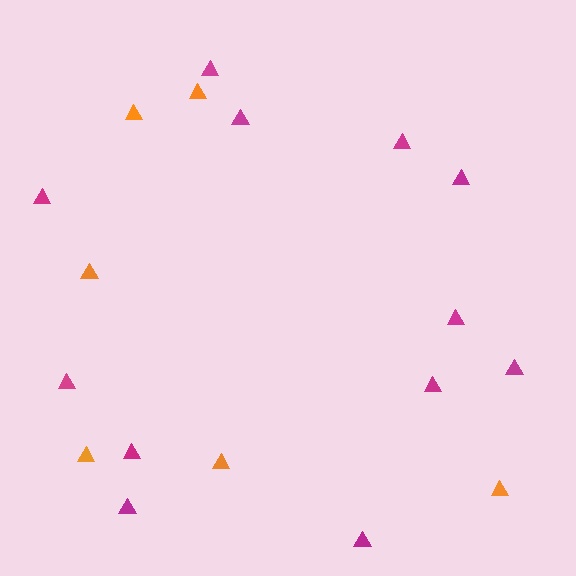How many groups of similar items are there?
There are 2 groups: one group of orange triangles (6) and one group of magenta triangles (12).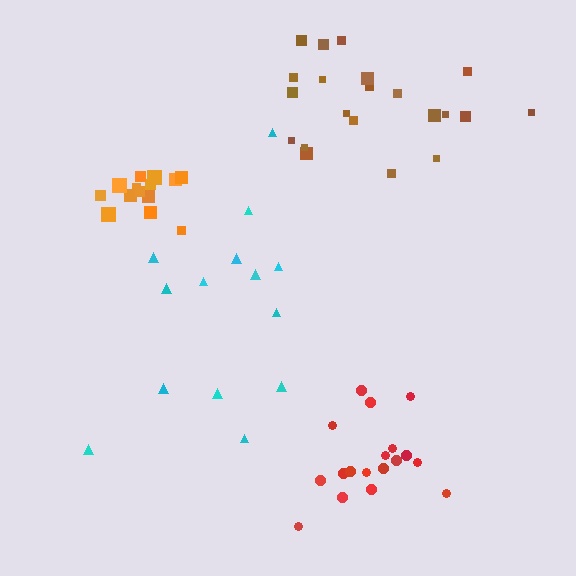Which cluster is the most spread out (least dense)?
Cyan.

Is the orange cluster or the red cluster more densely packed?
Orange.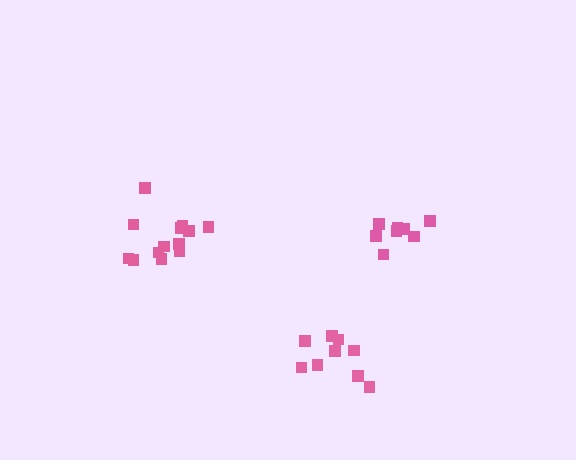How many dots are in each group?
Group 1: 13 dots, Group 2: 9 dots, Group 3: 8 dots (30 total).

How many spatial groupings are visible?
There are 3 spatial groupings.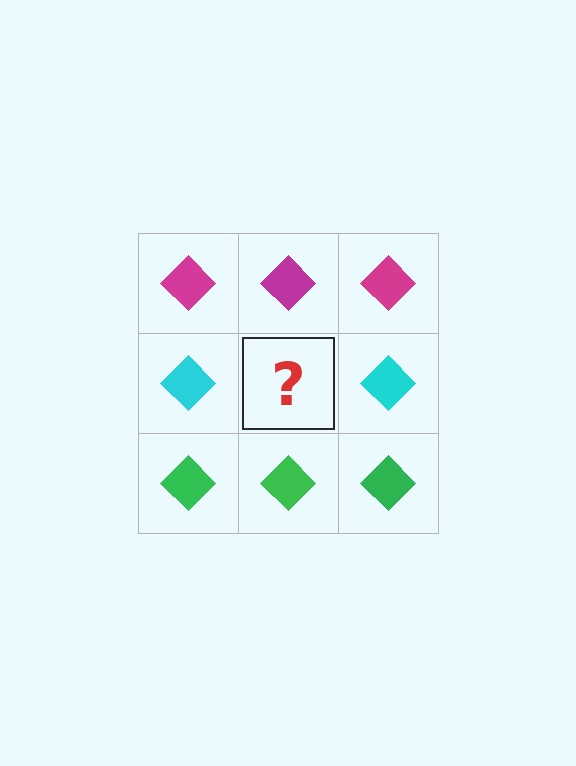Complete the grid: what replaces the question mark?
The question mark should be replaced with a cyan diamond.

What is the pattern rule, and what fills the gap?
The rule is that each row has a consistent color. The gap should be filled with a cyan diamond.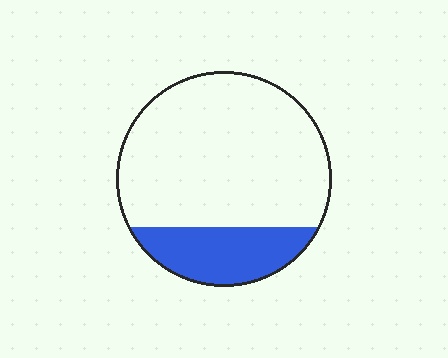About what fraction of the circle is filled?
About one quarter (1/4).